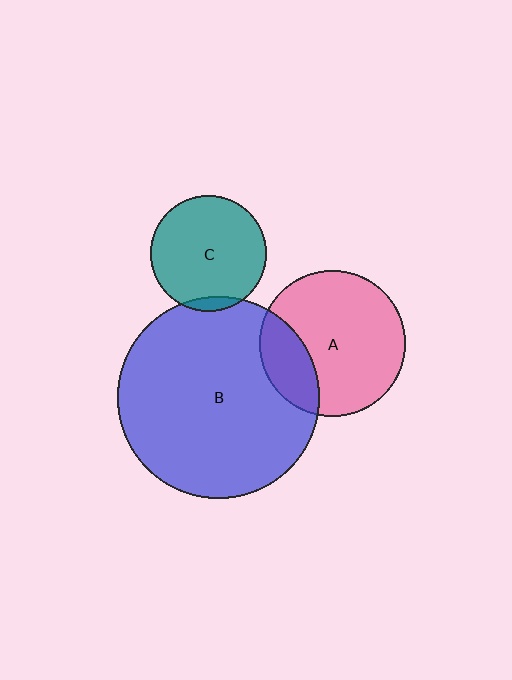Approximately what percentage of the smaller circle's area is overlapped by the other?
Approximately 5%.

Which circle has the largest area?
Circle B (blue).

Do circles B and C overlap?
Yes.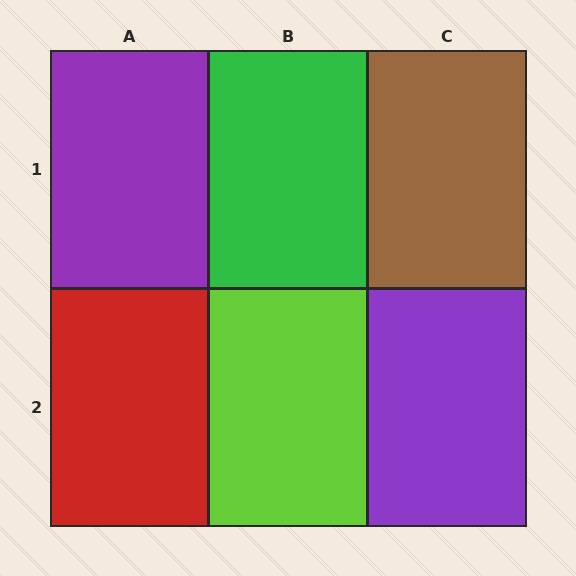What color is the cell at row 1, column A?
Purple.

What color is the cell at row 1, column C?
Brown.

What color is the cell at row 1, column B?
Green.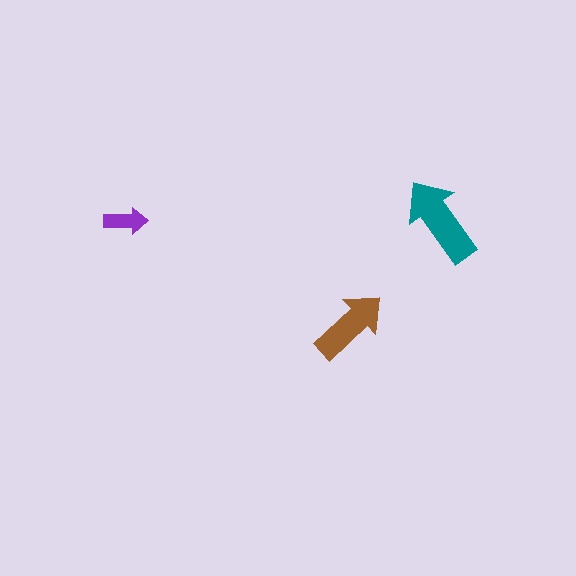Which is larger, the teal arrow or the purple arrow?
The teal one.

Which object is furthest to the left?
The purple arrow is leftmost.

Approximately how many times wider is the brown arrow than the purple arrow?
About 2 times wider.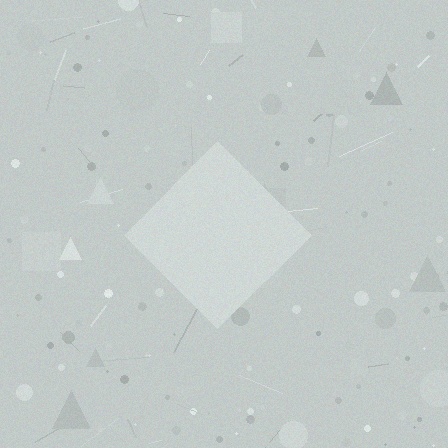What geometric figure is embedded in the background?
A diamond is embedded in the background.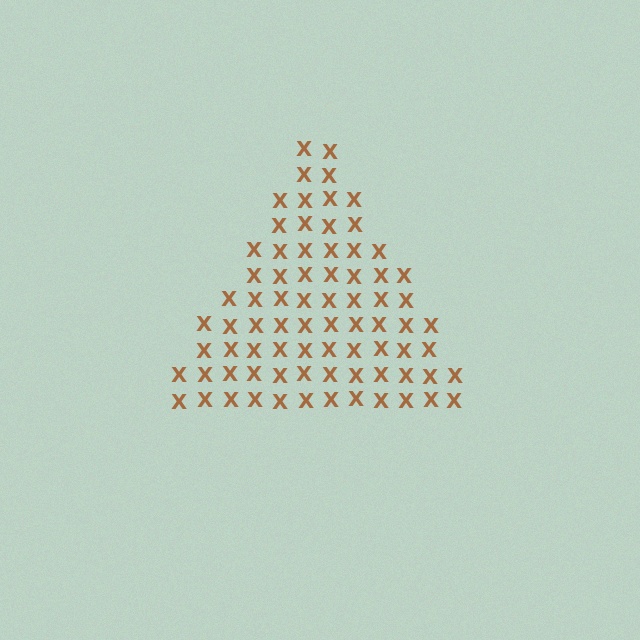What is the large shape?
The large shape is a triangle.